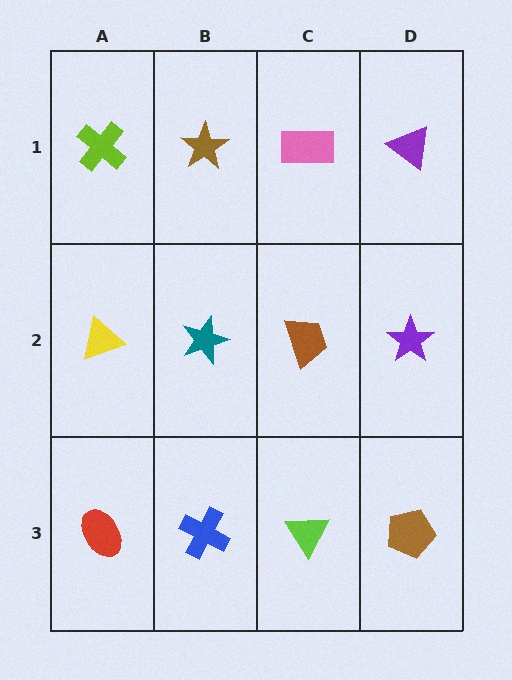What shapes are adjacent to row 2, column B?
A brown star (row 1, column B), a blue cross (row 3, column B), a yellow triangle (row 2, column A), a brown trapezoid (row 2, column C).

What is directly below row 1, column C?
A brown trapezoid.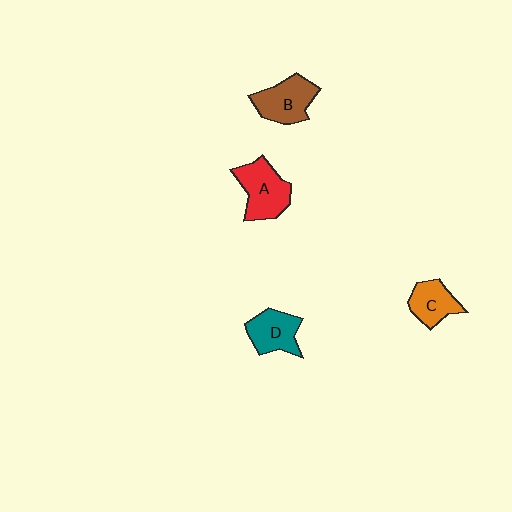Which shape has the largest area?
Shape A (red).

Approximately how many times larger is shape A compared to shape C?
Approximately 1.4 times.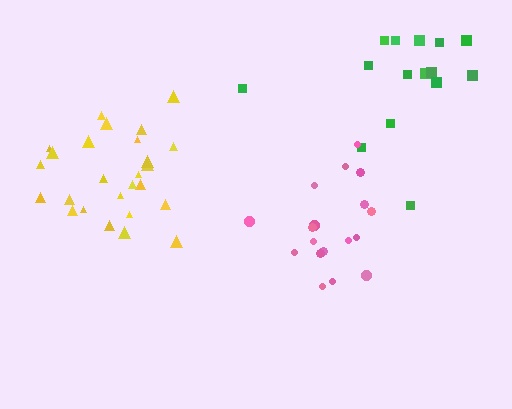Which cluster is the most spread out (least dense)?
Green.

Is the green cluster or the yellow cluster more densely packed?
Yellow.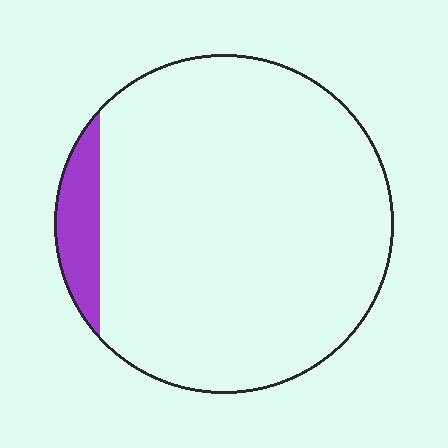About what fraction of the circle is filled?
About one tenth (1/10).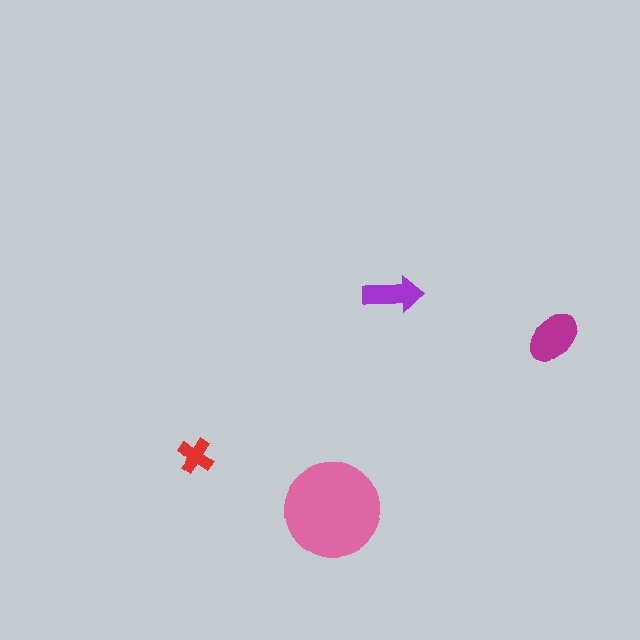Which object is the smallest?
The red cross.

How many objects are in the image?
There are 4 objects in the image.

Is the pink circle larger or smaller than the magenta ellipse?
Larger.